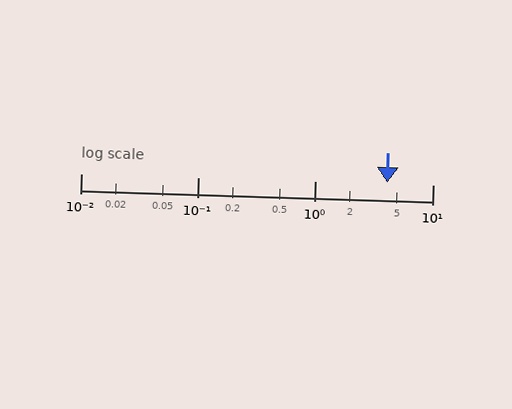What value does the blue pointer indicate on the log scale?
The pointer indicates approximately 4.1.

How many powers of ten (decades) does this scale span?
The scale spans 3 decades, from 0.01 to 10.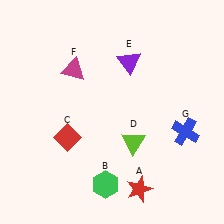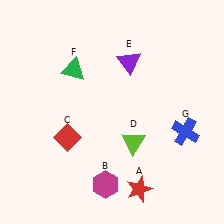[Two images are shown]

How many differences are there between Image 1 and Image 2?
There are 2 differences between the two images.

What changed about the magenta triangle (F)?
In Image 1, F is magenta. In Image 2, it changed to green.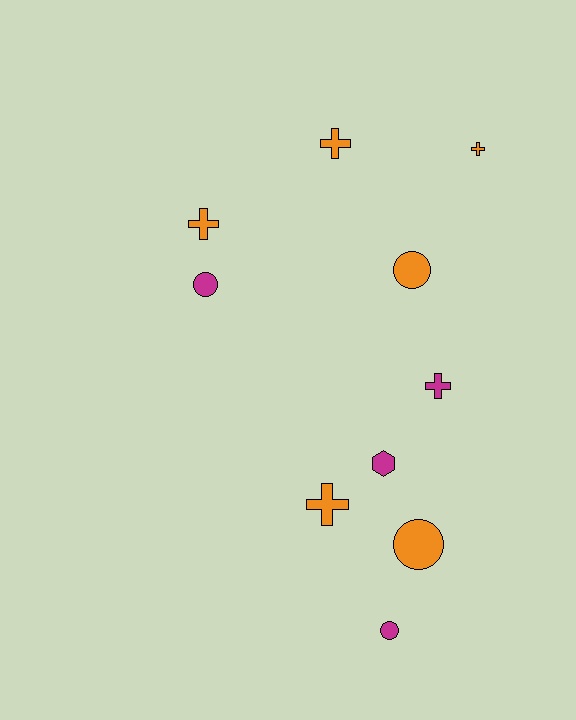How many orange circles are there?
There are 2 orange circles.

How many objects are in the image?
There are 10 objects.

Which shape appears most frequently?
Cross, with 5 objects.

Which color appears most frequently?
Orange, with 6 objects.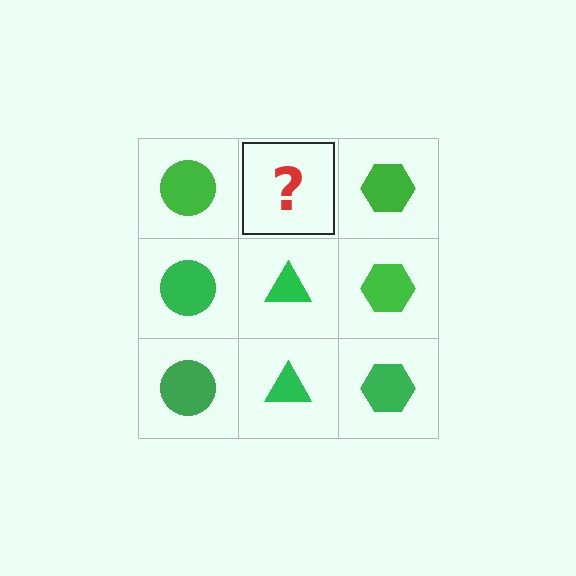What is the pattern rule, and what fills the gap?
The rule is that each column has a consistent shape. The gap should be filled with a green triangle.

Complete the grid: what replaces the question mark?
The question mark should be replaced with a green triangle.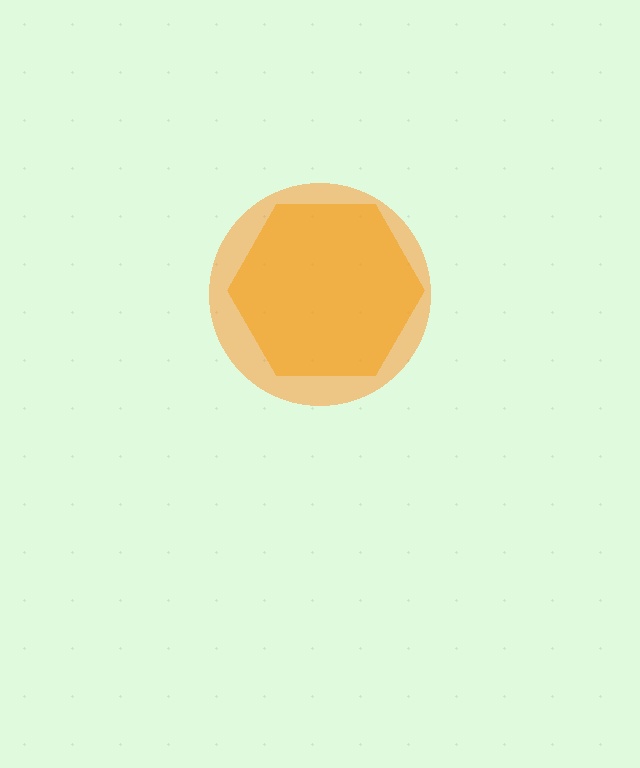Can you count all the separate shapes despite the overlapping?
Yes, there are 2 separate shapes.